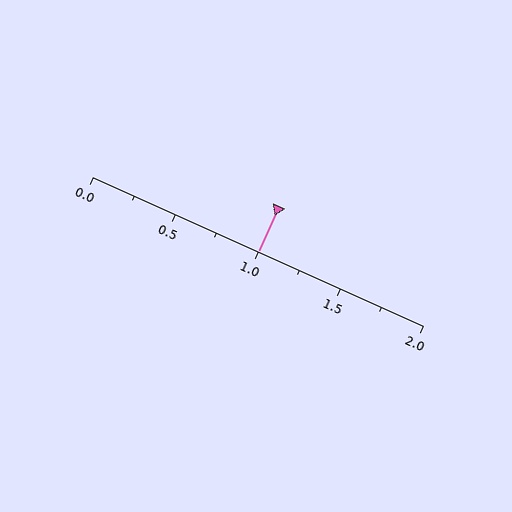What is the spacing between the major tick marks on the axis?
The major ticks are spaced 0.5 apart.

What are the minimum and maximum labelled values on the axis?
The axis runs from 0.0 to 2.0.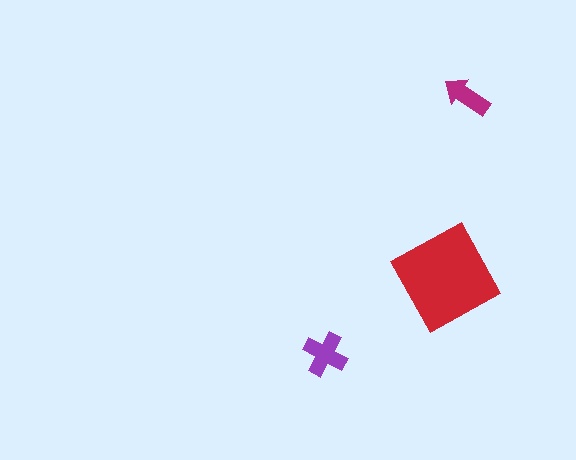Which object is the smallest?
The magenta arrow.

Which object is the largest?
The red square.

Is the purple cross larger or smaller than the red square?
Smaller.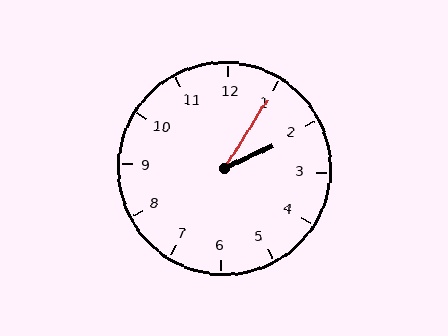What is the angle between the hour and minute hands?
Approximately 32 degrees.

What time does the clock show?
2:05.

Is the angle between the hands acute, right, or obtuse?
It is acute.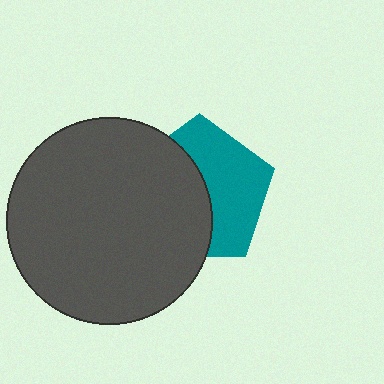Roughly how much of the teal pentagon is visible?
About half of it is visible (roughly 49%).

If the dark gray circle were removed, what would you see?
You would see the complete teal pentagon.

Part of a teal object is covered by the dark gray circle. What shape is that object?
It is a pentagon.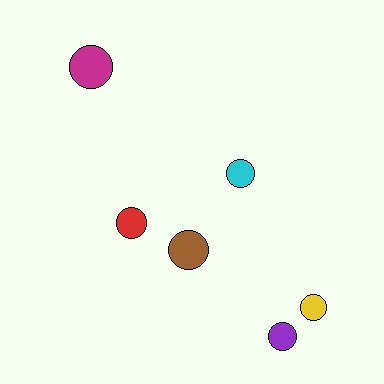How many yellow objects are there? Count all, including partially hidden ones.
There is 1 yellow object.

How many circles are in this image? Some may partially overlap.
There are 6 circles.